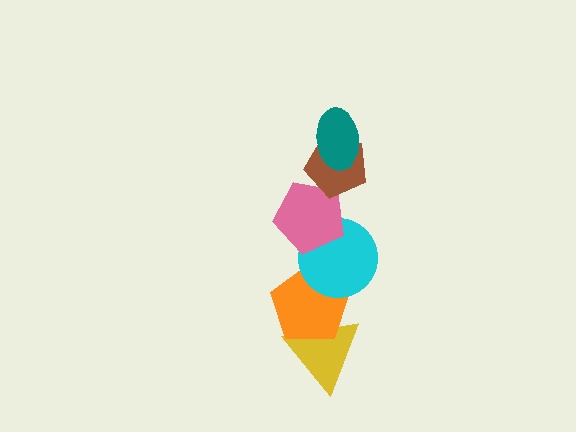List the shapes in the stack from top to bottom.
From top to bottom: the teal ellipse, the brown pentagon, the pink pentagon, the cyan circle, the orange pentagon, the yellow triangle.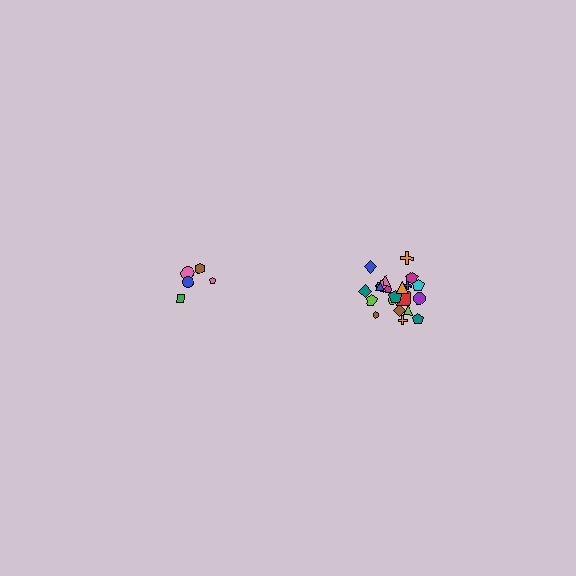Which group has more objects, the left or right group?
The right group.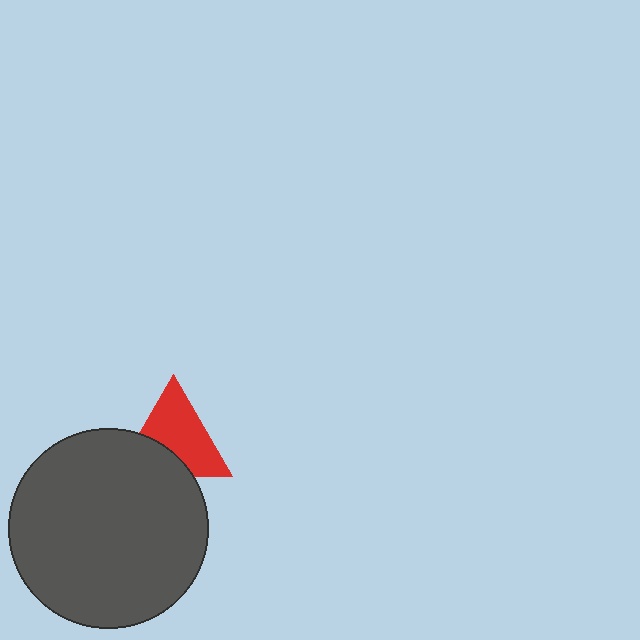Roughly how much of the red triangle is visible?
Most of it is visible (roughly 66%).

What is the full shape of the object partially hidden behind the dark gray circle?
The partially hidden object is a red triangle.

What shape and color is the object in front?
The object in front is a dark gray circle.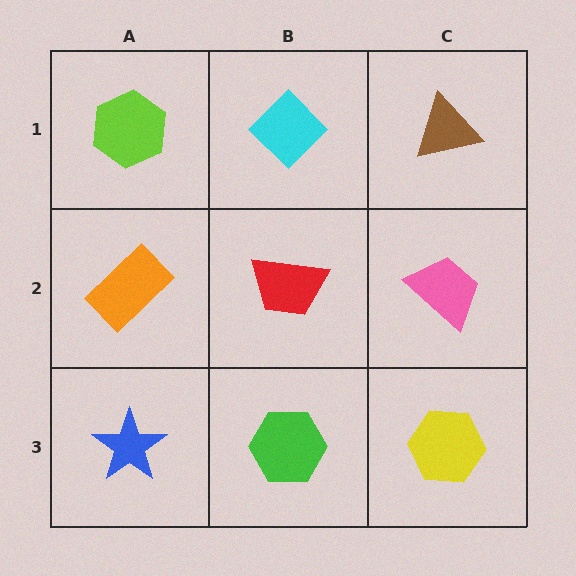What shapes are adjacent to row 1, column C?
A pink trapezoid (row 2, column C), a cyan diamond (row 1, column B).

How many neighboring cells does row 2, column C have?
3.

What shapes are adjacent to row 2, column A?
A lime hexagon (row 1, column A), a blue star (row 3, column A), a red trapezoid (row 2, column B).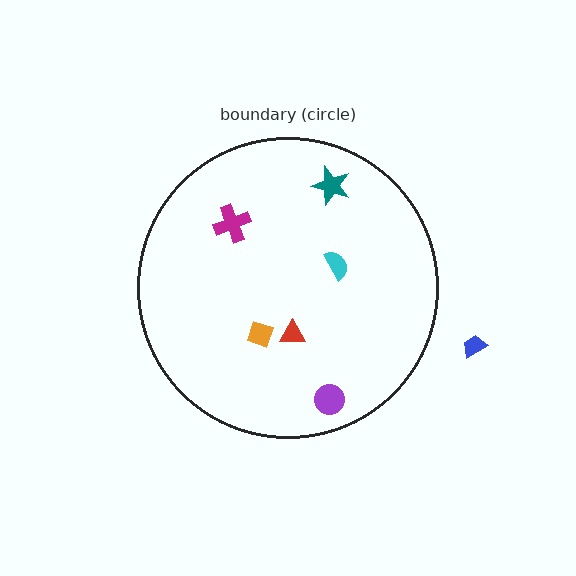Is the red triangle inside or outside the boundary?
Inside.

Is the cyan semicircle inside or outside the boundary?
Inside.